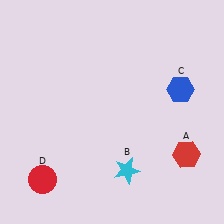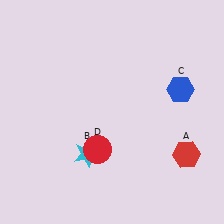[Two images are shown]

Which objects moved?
The objects that moved are: the cyan star (B), the red circle (D).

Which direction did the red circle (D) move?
The red circle (D) moved right.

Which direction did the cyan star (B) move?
The cyan star (B) moved left.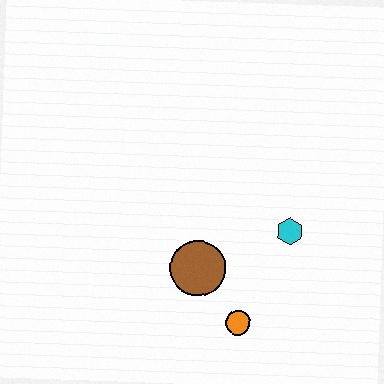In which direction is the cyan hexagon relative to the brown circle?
The cyan hexagon is to the right of the brown circle.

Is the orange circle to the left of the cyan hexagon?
Yes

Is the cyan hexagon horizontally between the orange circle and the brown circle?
No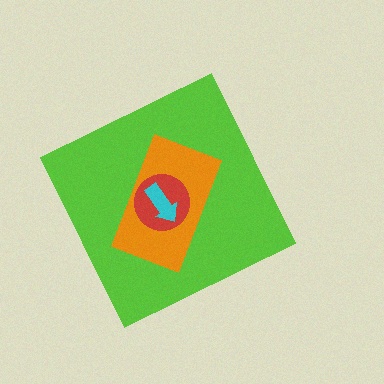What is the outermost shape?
The lime diamond.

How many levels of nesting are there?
4.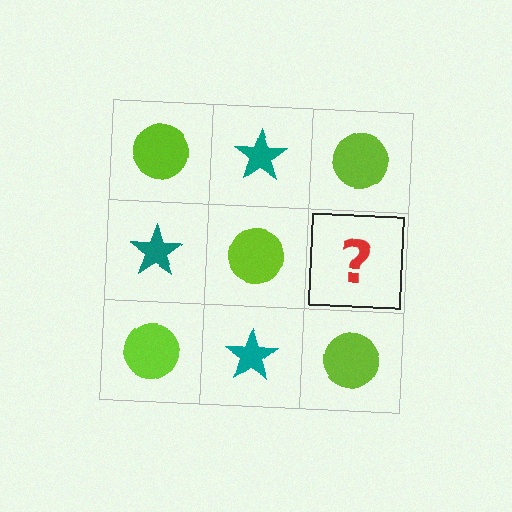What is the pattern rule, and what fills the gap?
The rule is that it alternates lime circle and teal star in a checkerboard pattern. The gap should be filled with a teal star.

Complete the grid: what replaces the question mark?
The question mark should be replaced with a teal star.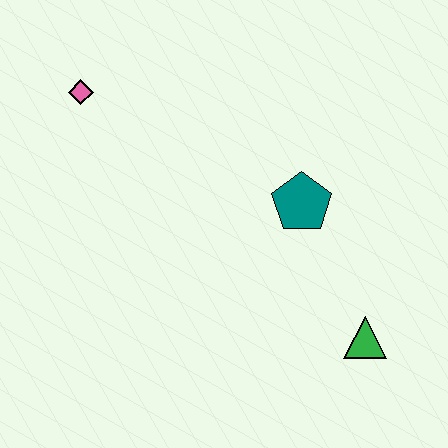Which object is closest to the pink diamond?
The teal pentagon is closest to the pink diamond.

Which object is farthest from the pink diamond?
The green triangle is farthest from the pink diamond.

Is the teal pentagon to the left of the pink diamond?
No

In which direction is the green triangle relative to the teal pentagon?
The green triangle is below the teal pentagon.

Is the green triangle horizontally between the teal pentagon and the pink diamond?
No